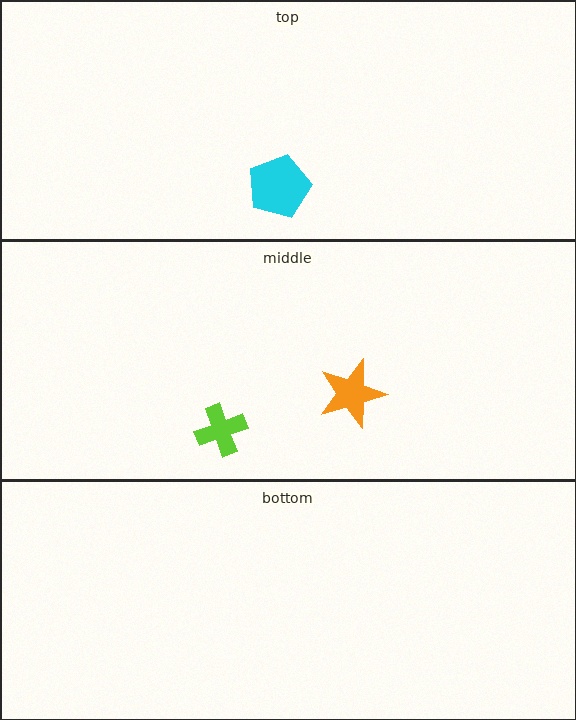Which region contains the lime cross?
The middle region.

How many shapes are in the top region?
1.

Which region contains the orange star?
The middle region.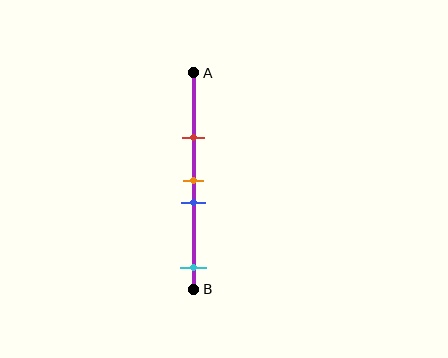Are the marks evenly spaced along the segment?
No, the marks are not evenly spaced.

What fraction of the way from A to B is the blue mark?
The blue mark is approximately 60% (0.6) of the way from A to B.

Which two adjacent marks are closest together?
The orange and blue marks are the closest adjacent pair.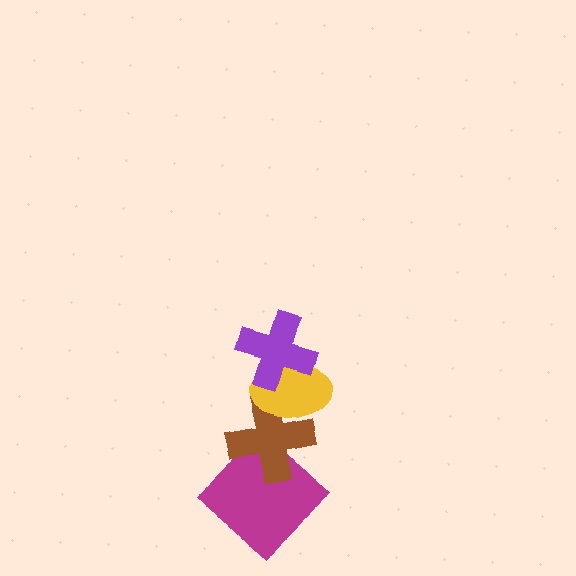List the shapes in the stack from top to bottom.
From top to bottom: the purple cross, the yellow ellipse, the brown cross, the magenta diamond.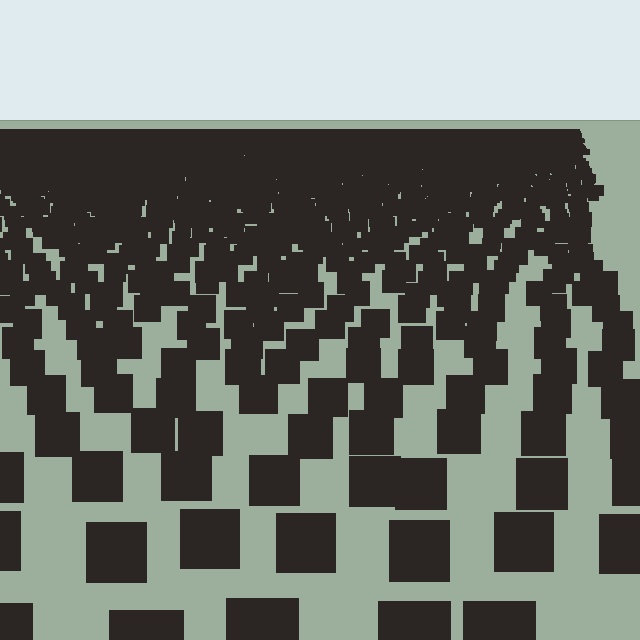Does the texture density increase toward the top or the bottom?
Density increases toward the top.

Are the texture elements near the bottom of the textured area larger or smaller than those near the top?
Larger. Near the bottom, elements are closer to the viewer and appear at a bigger on-screen size.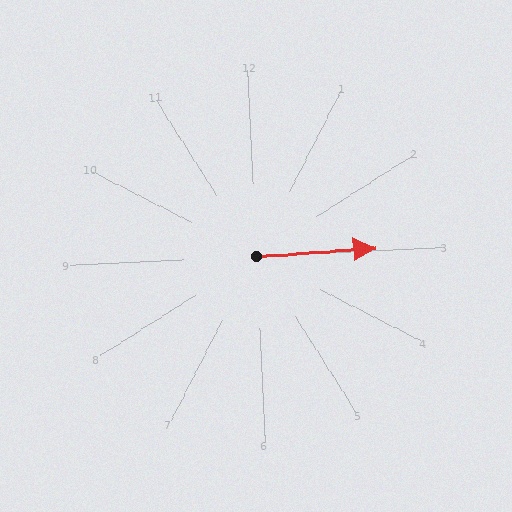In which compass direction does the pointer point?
East.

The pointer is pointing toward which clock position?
Roughly 3 o'clock.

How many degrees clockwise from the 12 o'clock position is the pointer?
Approximately 89 degrees.